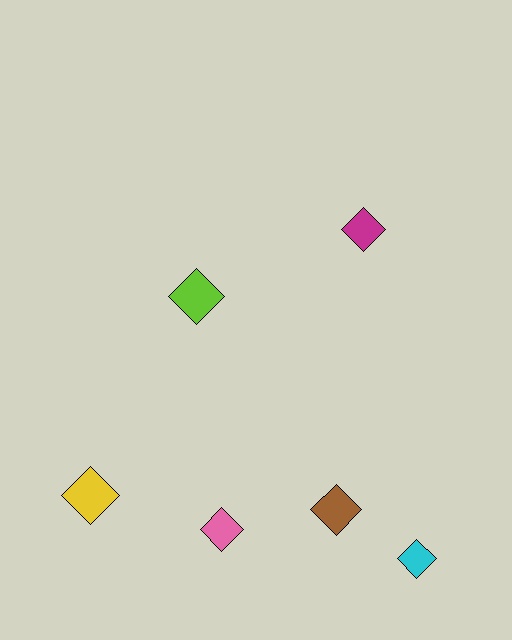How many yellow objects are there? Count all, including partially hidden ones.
There is 1 yellow object.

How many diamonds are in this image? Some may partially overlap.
There are 6 diamonds.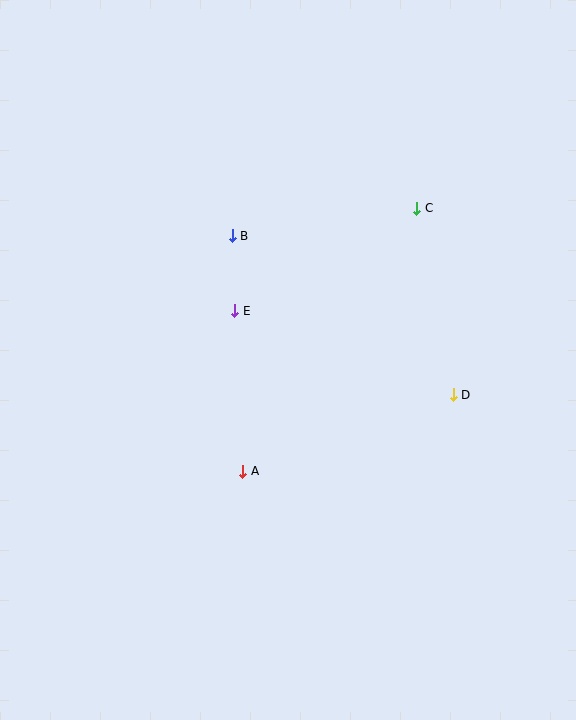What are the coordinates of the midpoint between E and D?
The midpoint between E and D is at (344, 353).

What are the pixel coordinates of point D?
Point D is at (453, 395).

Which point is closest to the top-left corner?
Point B is closest to the top-left corner.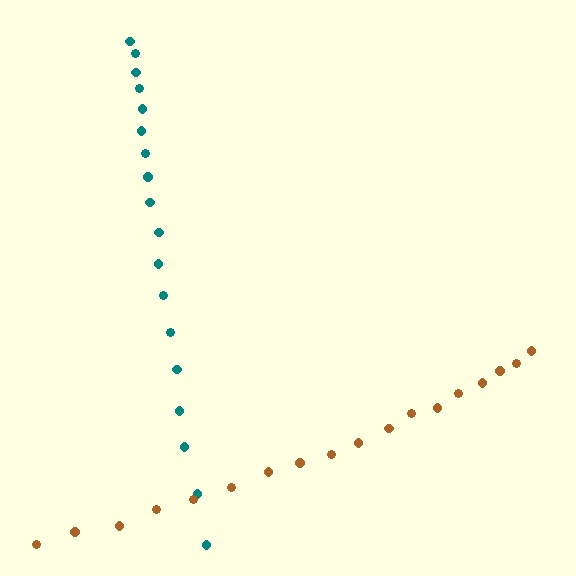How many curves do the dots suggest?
There are 2 distinct paths.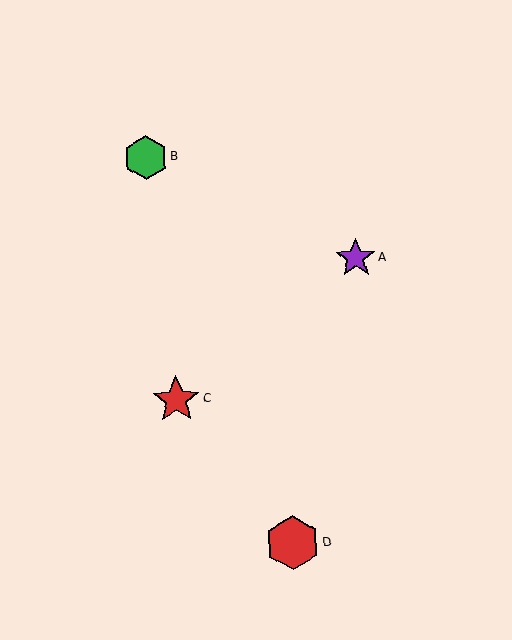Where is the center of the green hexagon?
The center of the green hexagon is at (146, 158).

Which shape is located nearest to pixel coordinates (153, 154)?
The green hexagon (labeled B) at (146, 158) is nearest to that location.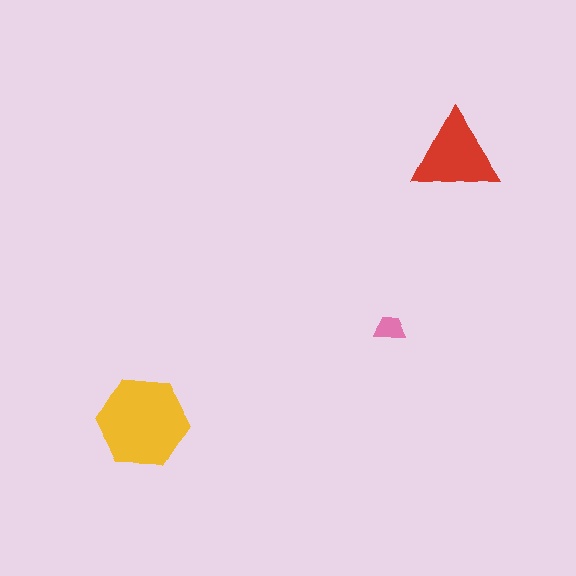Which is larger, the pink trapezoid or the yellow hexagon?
The yellow hexagon.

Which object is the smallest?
The pink trapezoid.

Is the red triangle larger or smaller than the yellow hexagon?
Smaller.